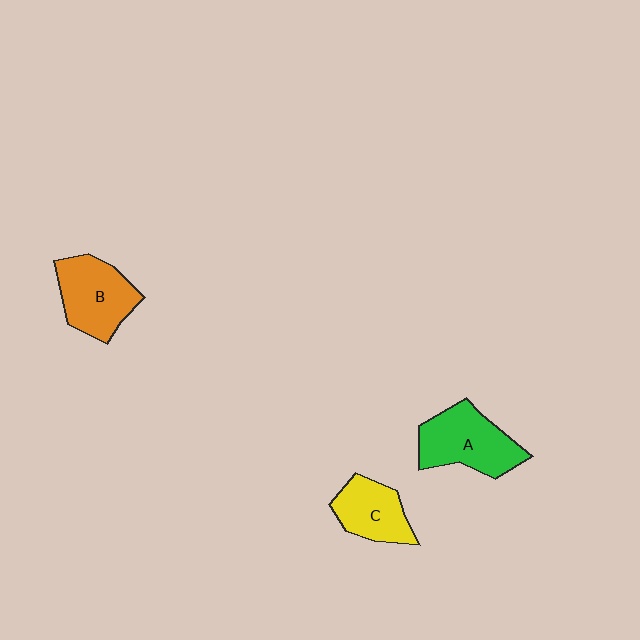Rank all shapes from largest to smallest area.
From largest to smallest: A (green), B (orange), C (yellow).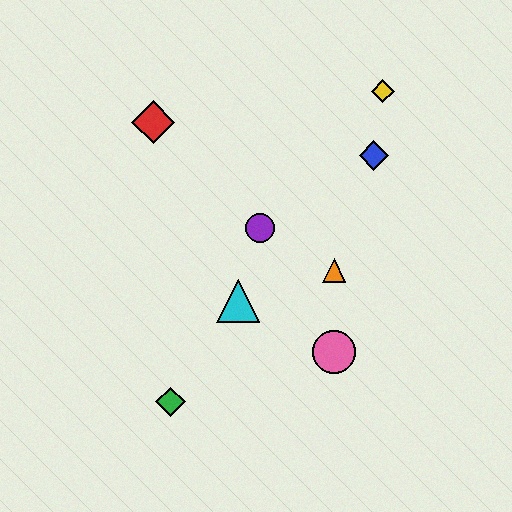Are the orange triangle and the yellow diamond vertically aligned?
No, the orange triangle is at x≈334 and the yellow diamond is at x≈383.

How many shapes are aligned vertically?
2 shapes (the orange triangle, the pink circle) are aligned vertically.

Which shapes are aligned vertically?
The orange triangle, the pink circle are aligned vertically.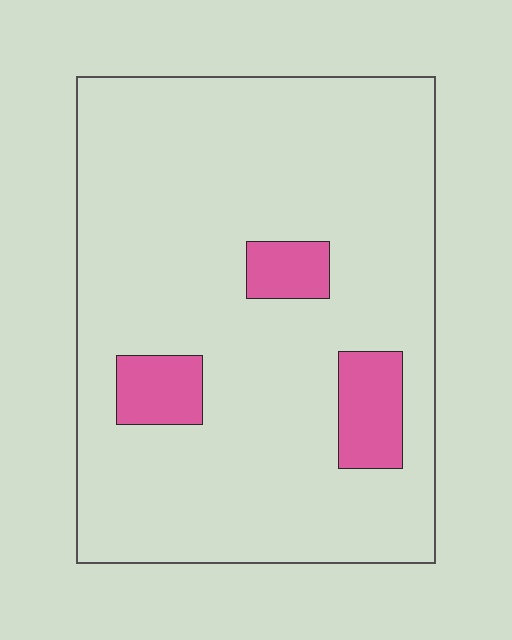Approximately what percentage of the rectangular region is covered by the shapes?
Approximately 10%.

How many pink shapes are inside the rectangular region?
3.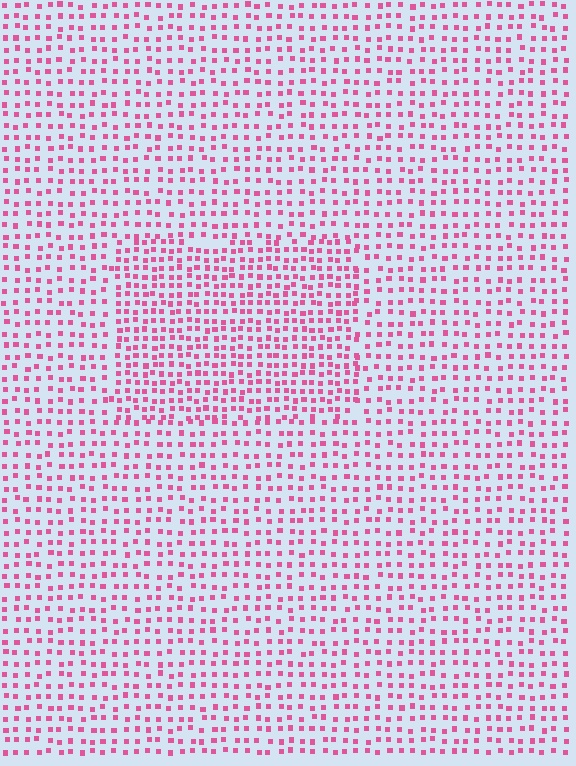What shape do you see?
I see a rectangle.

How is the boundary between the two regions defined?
The boundary is defined by a change in element density (approximately 1.6x ratio). All elements are the same color, size, and shape.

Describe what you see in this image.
The image contains small pink elements arranged at two different densities. A rectangle-shaped region is visible where the elements are more densely packed than the surrounding area.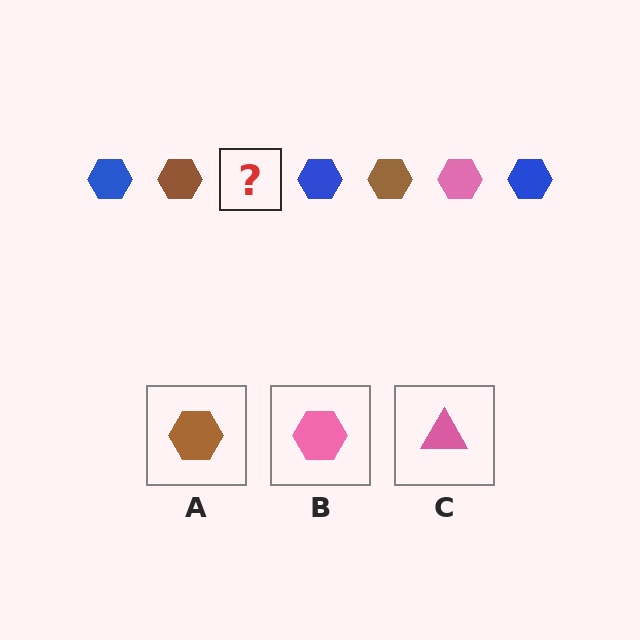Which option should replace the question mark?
Option B.